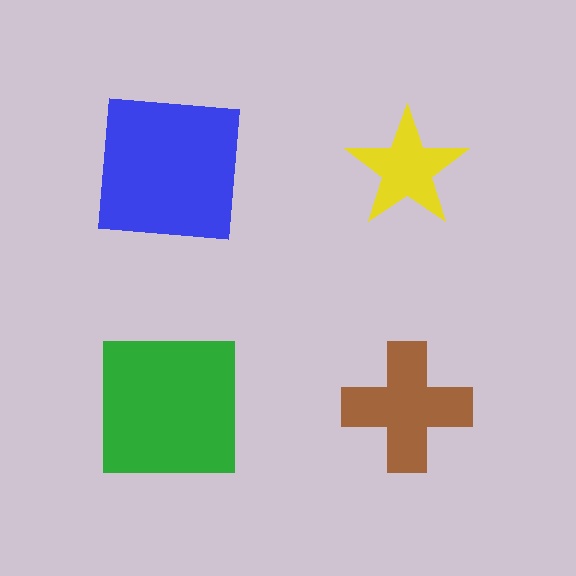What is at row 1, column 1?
A blue square.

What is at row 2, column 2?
A brown cross.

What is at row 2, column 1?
A green square.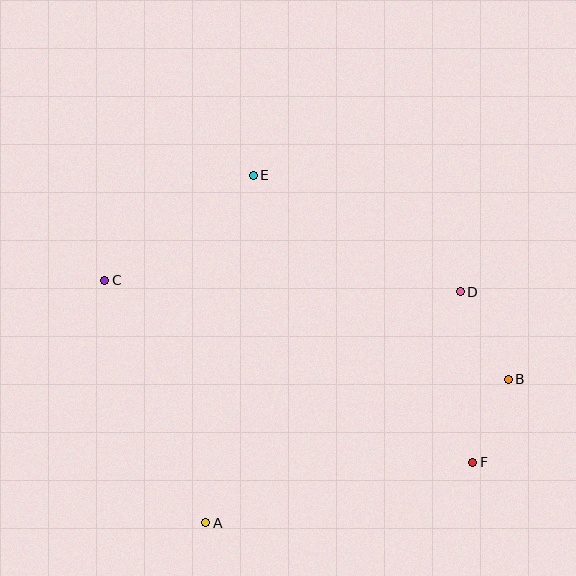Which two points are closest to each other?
Points B and F are closest to each other.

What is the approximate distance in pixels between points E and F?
The distance between E and F is approximately 361 pixels.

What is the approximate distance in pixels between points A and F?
The distance between A and F is approximately 274 pixels.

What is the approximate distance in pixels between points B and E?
The distance between B and E is approximately 327 pixels.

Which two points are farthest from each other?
Points B and C are farthest from each other.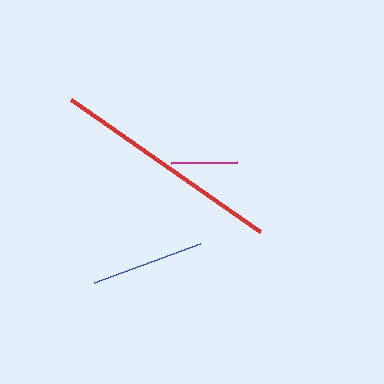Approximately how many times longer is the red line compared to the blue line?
The red line is approximately 2.0 times the length of the blue line.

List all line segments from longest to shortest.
From longest to shortest: red, blue, magenta.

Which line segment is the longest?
The red line is the longest at approximately 231 pixels.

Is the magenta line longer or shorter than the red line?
The red line is longer than the magenta line.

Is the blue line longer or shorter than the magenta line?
The blue line is longer than the magenta line.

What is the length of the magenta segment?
The magenta segment is approximately 66 pixels long.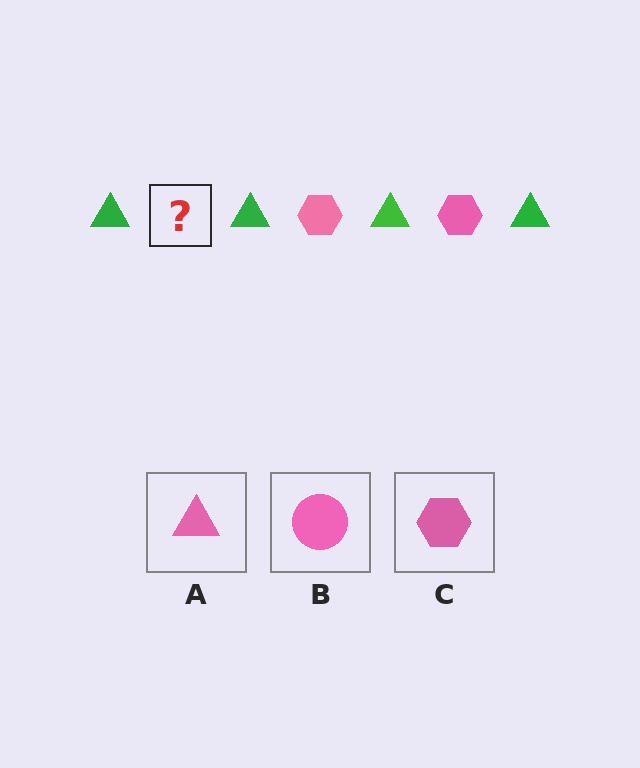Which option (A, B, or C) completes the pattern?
C.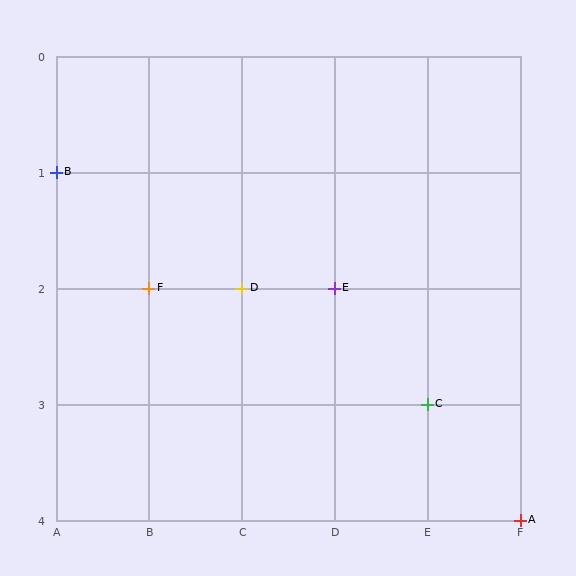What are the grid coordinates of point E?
Point E is at grid coordinates (D, 2).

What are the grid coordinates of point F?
Point F is at grid coordinates (B, 2).